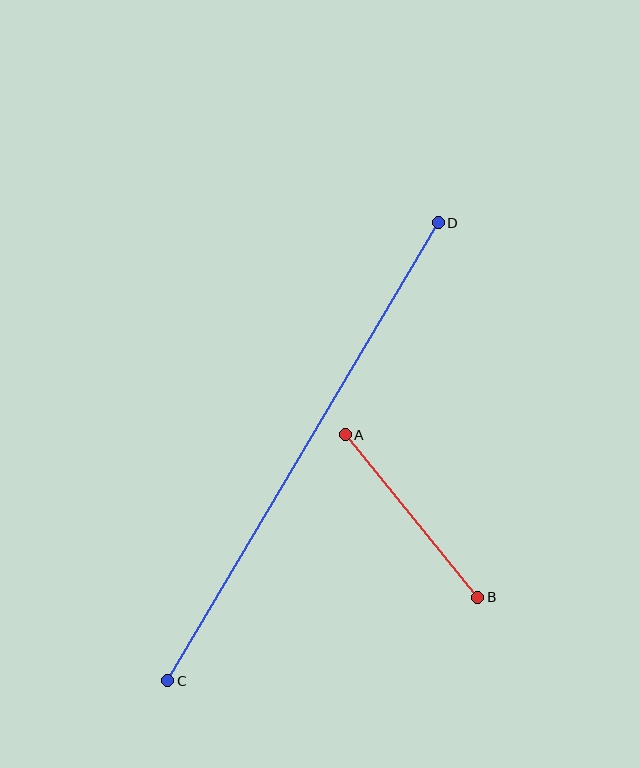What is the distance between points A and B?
The distance is approximately 210 pixels.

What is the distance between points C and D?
The distance is approximately 532 pixels.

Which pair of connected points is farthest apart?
Points C and D are farthest apart.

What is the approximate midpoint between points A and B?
The midpoint is at approximately (412, 516) pixels.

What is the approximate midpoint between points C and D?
The midpoint is at approximately (303, 452) pixels.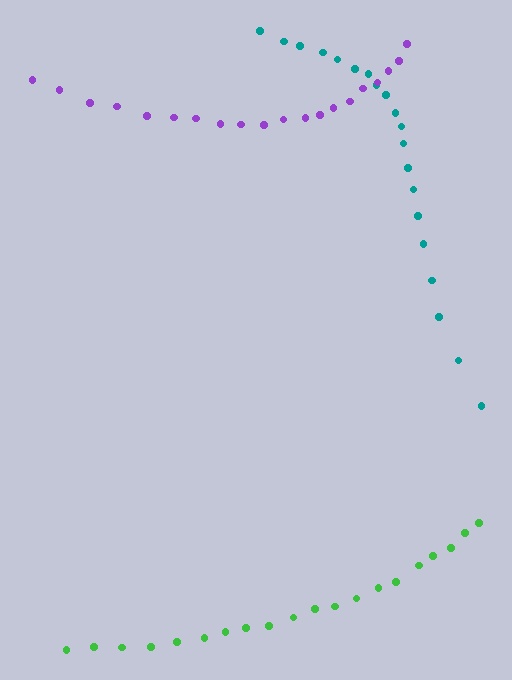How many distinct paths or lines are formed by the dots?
There are 3 distinct paths.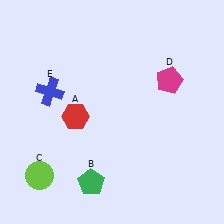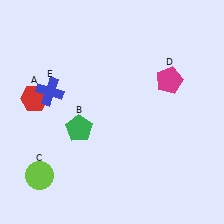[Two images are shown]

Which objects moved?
The objects that moved are: the red hexagon (A), the green pentagon (B).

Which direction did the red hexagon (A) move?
The red hexagon (A) moved left.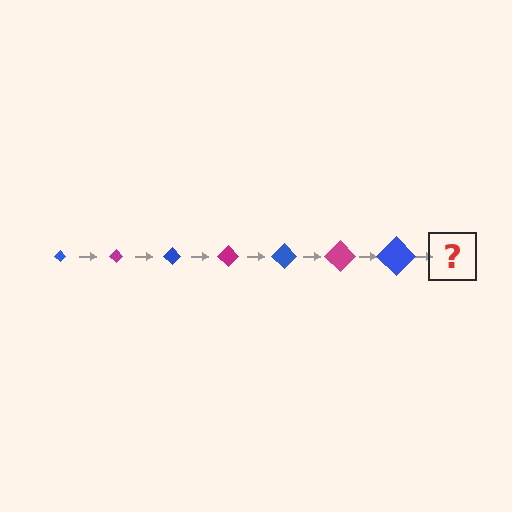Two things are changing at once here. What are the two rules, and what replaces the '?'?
The two rules are that the diamond grows larger each step and the color cycles through blue and magenta. The '?' should be a magenta diamond, larger than the previous one.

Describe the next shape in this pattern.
It should be a magenta diamond, larger than the previous one.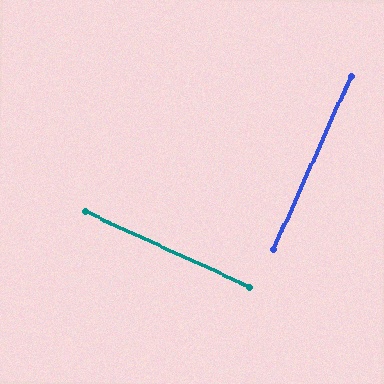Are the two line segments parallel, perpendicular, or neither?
Perpendicular — they meet at approximately 90°.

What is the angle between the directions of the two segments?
Approximately 90 degrees.